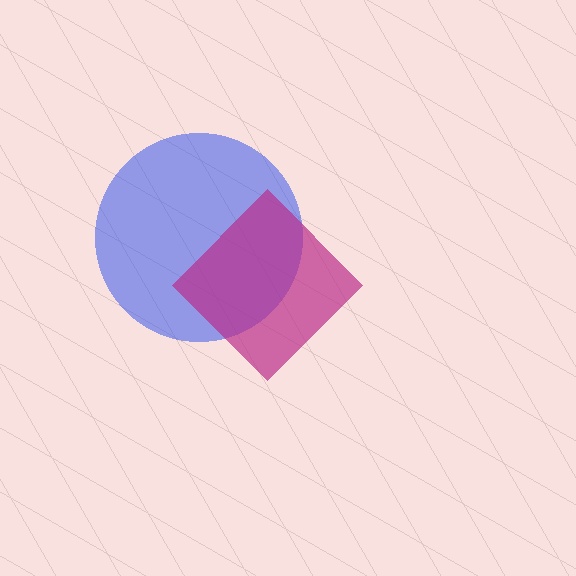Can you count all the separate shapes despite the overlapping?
Yes, there are 2 separate shapes.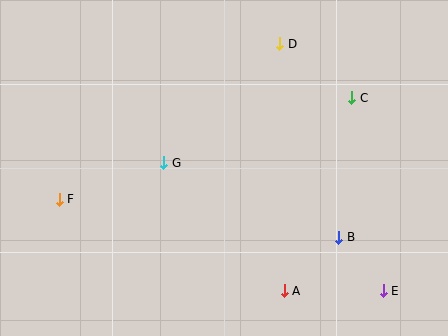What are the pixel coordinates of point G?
Point G is at (164, 163).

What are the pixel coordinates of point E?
Point E is at (383, 291).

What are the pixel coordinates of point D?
Point D is at (280, 44).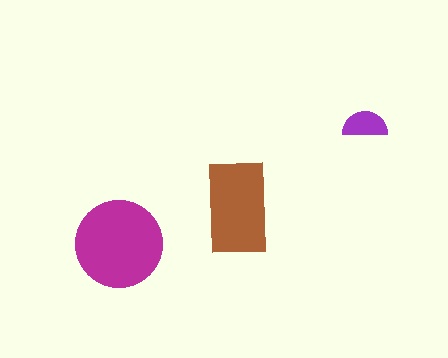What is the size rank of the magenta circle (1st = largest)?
1st.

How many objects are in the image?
There are 3 objects in the image.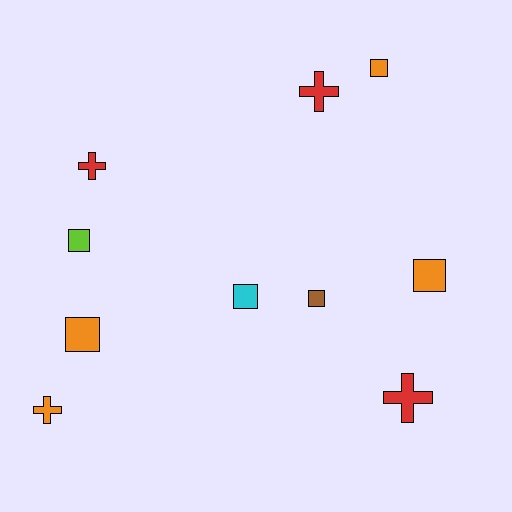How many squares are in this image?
There are 6 squares.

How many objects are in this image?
There are 10 objects.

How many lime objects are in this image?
There is 1 lime object.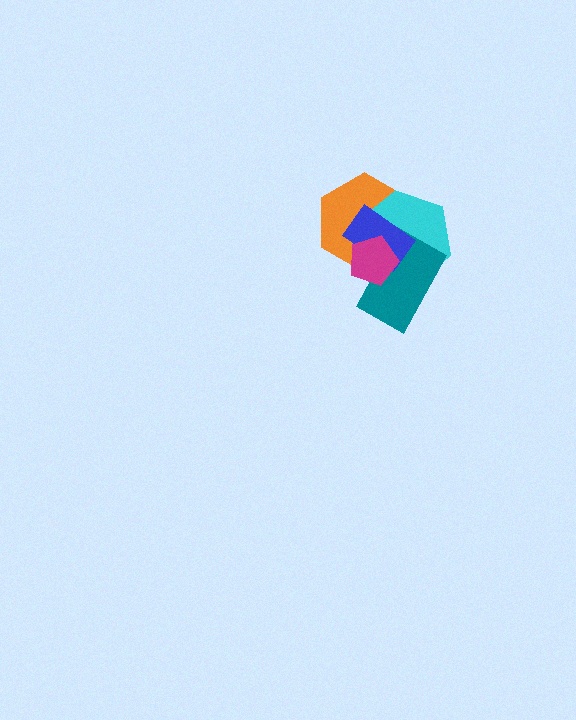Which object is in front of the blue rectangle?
The magenta pentagon is in front of the blue rectangle.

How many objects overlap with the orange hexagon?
4 objects overlap with the orange hexagon.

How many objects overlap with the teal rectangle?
4 objects overlap with the teal rectangle.